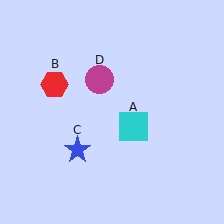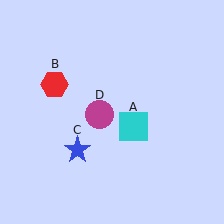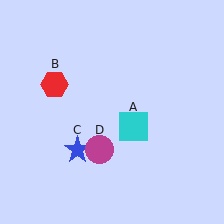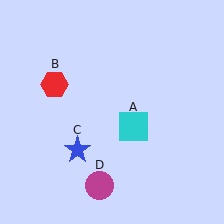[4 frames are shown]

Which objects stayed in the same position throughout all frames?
Cyan square (object A) and red hexagon (object B) and blue star (object C) remained stationary.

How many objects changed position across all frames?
1 object changed position: magenta circle (object D).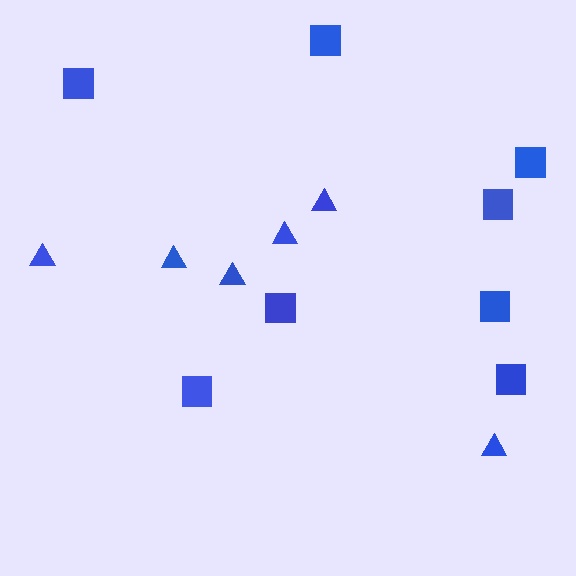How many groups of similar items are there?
There are 2 groups: one group of triangles (6) and one group of squares (8).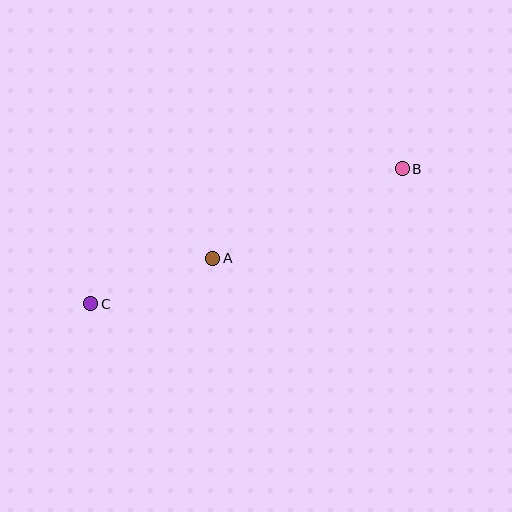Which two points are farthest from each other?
Points B and C are farthest from each other.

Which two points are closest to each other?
Points A and C are closest to each other.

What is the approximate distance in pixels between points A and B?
The distance between A and B is approximately 210 pixels.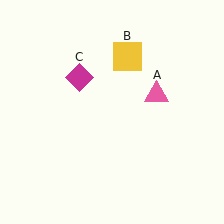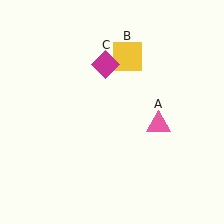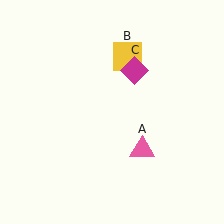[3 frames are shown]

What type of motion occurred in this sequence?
The pink triangle (object A), magenta diamond (object C) rotated clockwise around the center of the scene.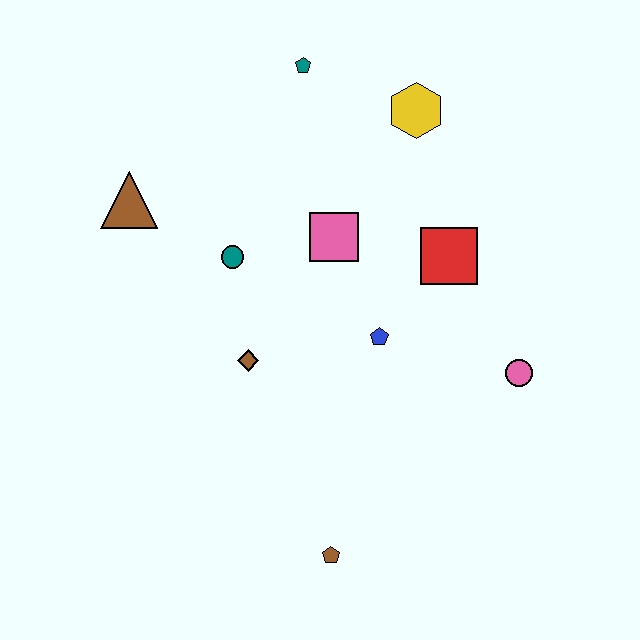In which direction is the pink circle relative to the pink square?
The pink circle is to the right of the pink square.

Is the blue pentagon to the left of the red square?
Yes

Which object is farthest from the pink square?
The brown pentagon is farthest from the pink square.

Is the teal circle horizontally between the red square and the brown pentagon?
No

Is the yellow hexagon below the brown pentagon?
No